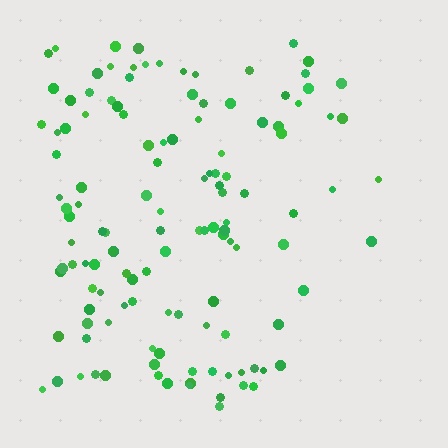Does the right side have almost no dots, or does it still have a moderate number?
Still a moderate number, just noticeably fewer than the left.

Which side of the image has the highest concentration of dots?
The left.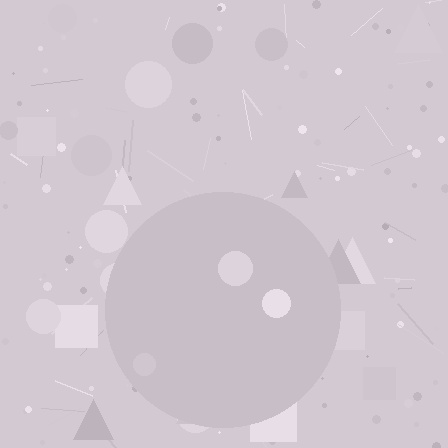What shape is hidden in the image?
A circle is hidden in the image.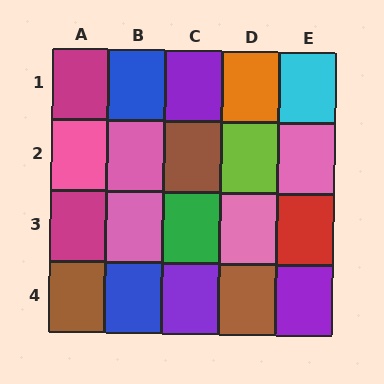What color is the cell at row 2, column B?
Pink.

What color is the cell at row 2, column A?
Pink.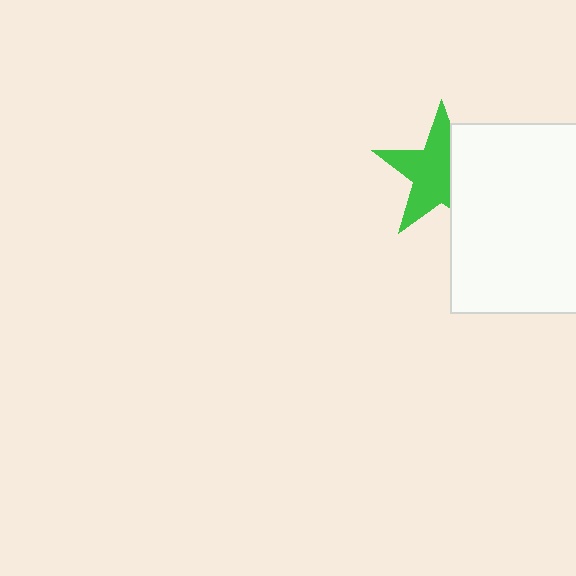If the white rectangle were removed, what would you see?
You would see the complete green star.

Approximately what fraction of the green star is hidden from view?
Roughly 39% of the green star is hidden behind the white rectangle.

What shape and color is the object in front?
The object in front is a white rectangle.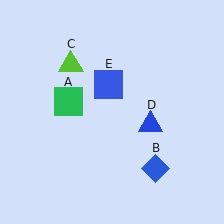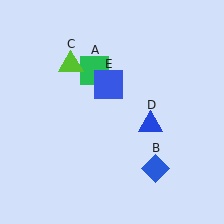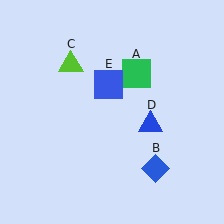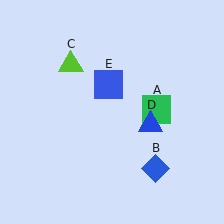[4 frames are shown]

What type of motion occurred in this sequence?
The green square (object A) rotated clockwise around the center of the scene.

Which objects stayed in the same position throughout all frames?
Blue diamond (object B) and lime triangle (object C) and blue triangle (object D) and blue square (object E) remained stationary.